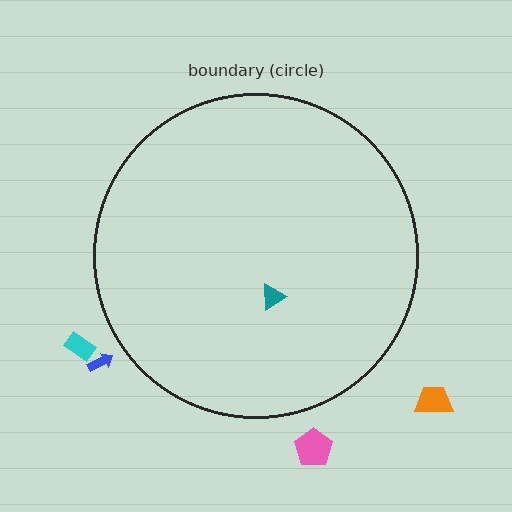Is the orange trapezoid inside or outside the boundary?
Outside.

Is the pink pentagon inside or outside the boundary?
Outside.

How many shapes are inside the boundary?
1 inside, 4 outside.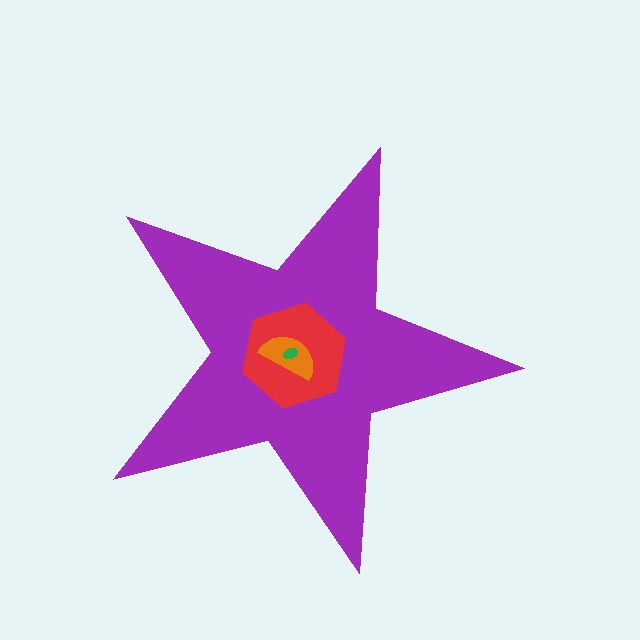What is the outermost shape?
The purple star.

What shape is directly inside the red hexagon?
The orange semicircle.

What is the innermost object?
The green ellipse.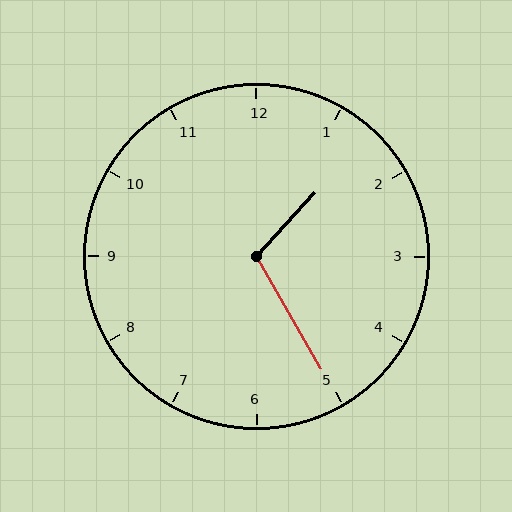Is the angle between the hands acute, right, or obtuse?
It is obtuse.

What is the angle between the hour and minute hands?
Approximately 108 degrees.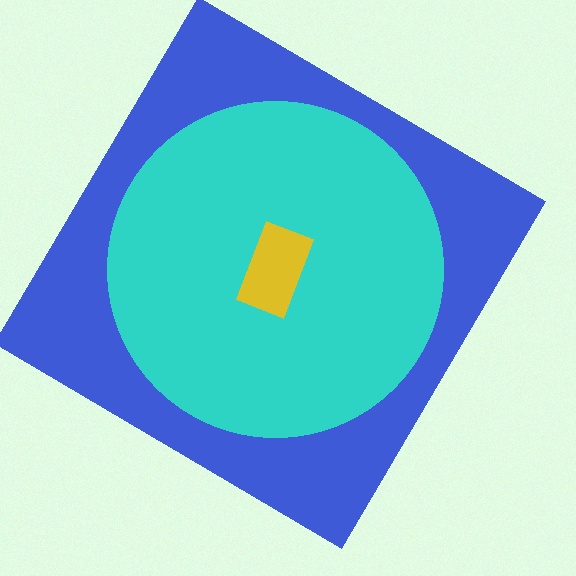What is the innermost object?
The yellow rectangle.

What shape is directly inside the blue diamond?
The cyan circle.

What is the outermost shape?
The blue diamond.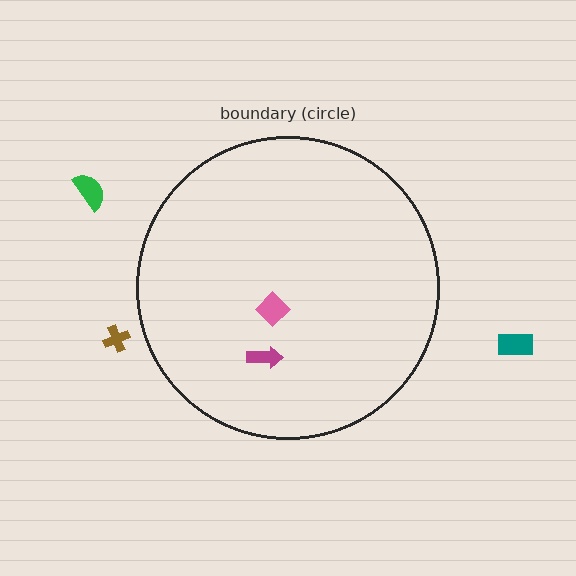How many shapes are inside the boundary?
2 inside, 3 outside.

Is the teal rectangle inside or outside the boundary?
Outside.